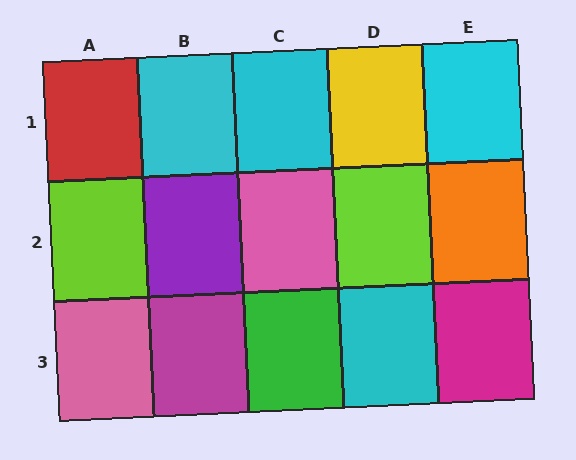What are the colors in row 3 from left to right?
Pink, magenta, green, cyan, magenta.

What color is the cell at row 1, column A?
Red.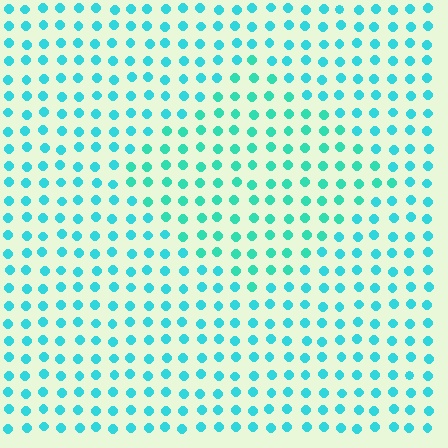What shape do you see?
I see a diamond.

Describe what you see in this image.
The image is filled with small cyan elements in a uniform arrangement. A diamond-shaped region is visible where the elements are tinted to a slightly different hue, forming a subtle color boundary.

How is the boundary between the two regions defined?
The boundary is defined purely by a slight shift in hue (about 18 degrees). Spacing, size, and orientation are identical on both sides.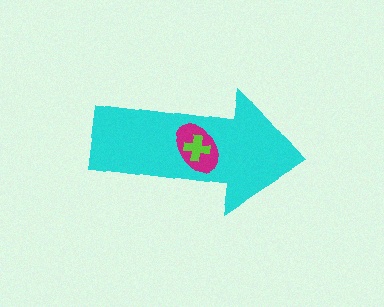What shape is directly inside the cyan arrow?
The magenta ellipse.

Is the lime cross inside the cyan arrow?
Yes.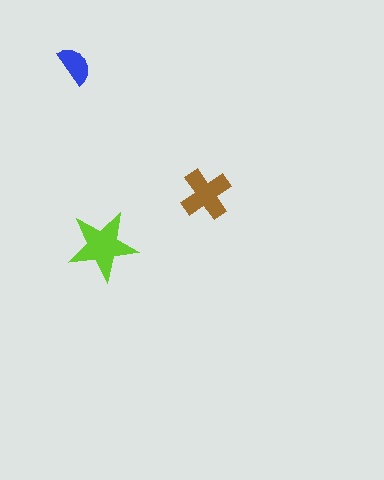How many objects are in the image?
There are 3 objects in the image.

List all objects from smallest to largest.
The blue semicircle, the brown cross, the lime star.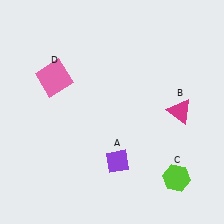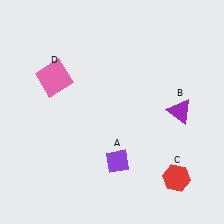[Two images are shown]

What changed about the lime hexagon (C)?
In Image 1, C is lime. In Image 2, it changed to red.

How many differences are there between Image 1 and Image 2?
There are 2 differences between the two images.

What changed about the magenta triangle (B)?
In Image 1, B is magenta. In Image 2, it changed to purple.